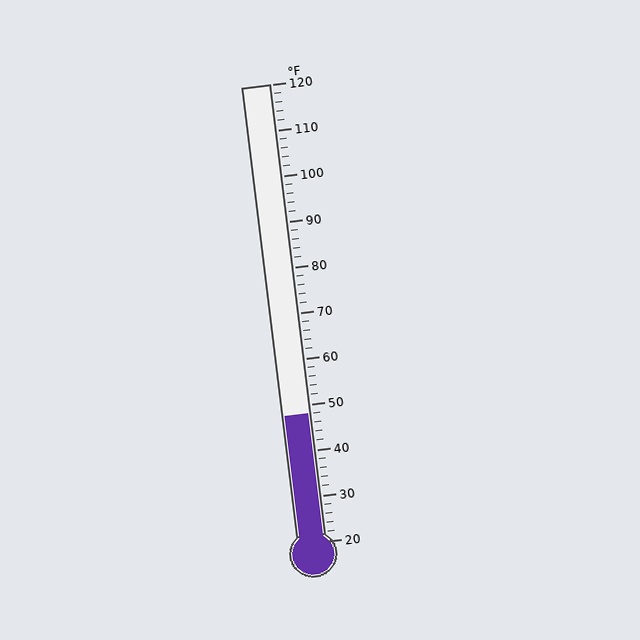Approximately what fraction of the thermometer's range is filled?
The thermometer is filled to approximately 30% of its range.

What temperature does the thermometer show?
The thermometer shows approximately 48°F.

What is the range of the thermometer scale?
The thermometer scale ranges from 20°F to 120°F.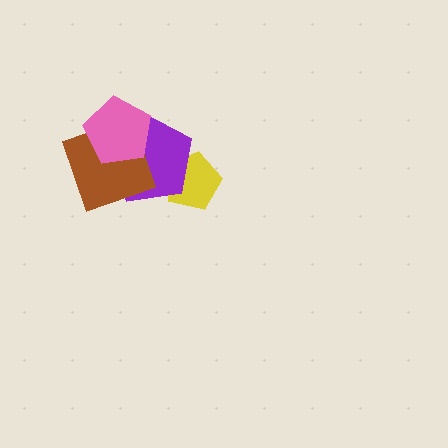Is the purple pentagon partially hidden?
Yes, it is partially covered by another shape.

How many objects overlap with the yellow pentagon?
1 object overlaps with the yellow pentagon.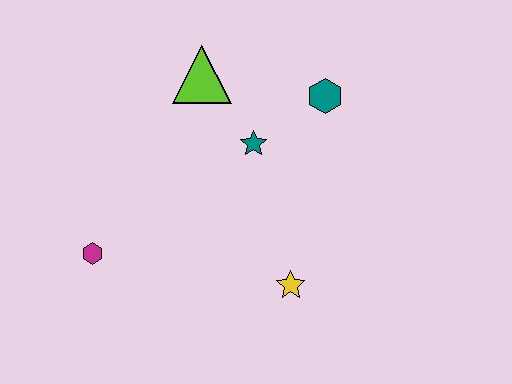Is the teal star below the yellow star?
No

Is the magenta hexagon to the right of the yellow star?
No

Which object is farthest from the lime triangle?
The yellow star is farthest from the lime triangle.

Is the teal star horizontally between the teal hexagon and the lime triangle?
Yes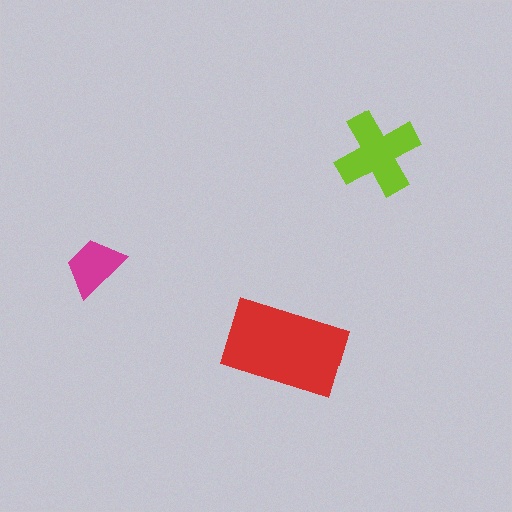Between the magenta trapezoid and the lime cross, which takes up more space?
The lime cross.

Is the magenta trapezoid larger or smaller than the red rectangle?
Smaller.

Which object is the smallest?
The magenta trapezoid.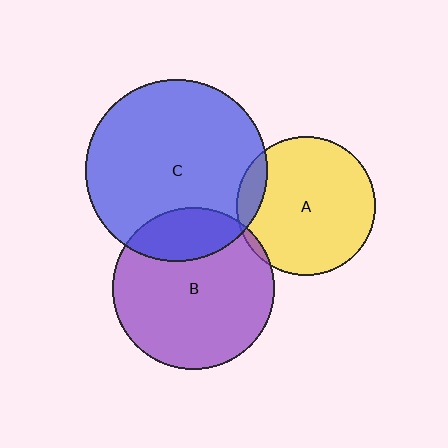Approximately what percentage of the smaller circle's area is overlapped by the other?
Approximately 10%.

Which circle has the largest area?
Circle C (blue).